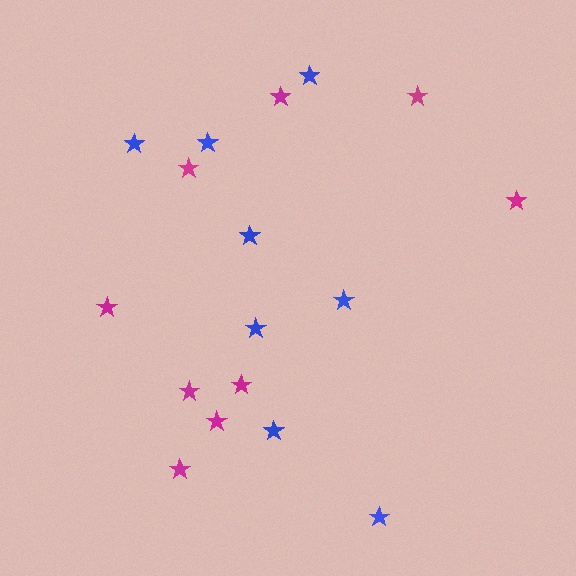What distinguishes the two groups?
There are 2 groups: one group of magenta stars (9) and one group of blue stars (8).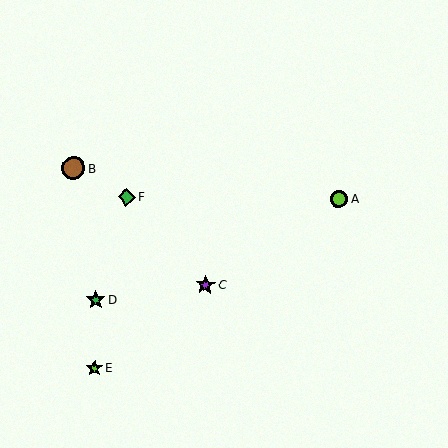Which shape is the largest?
The brown circle (labeled B) is the largest.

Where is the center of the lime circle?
The center of the lime circle is at (339, 199).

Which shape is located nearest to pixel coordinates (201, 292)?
The purple star (labeled C) at (205, 285) is nearest to that location.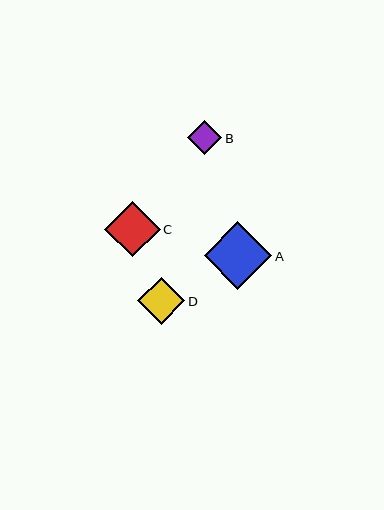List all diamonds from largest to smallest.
From largest to smallest: A, C, D, B.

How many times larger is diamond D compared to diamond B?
Diamond D is approximately 1.4 times the size of diamond B.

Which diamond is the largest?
Diamond A is the largest with a size of approximately 68 pixels.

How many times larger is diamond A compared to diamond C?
Diamond A is approximately 1.2 times the size of diamond C.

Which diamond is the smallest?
Diamond B is the smallest with a size of approximately 34 pixels.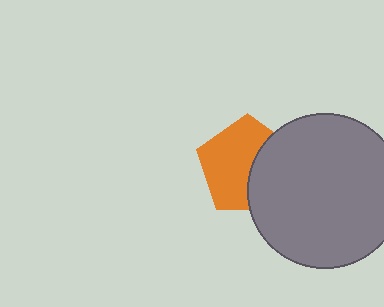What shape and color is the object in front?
The object in front is a gray circle.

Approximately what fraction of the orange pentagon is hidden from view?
Roughly 39% of the orange pentagon is hidden behind the gray circle.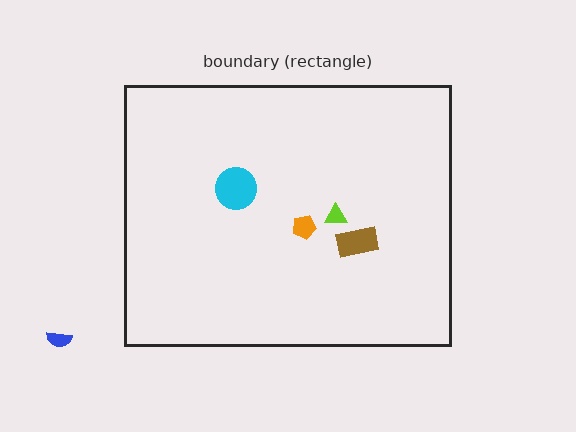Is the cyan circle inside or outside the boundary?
Inside.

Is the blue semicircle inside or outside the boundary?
Outside.